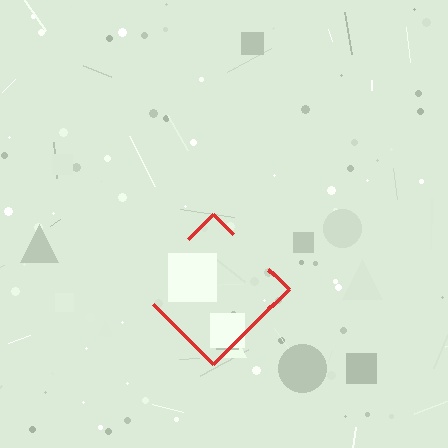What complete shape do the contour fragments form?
The contour fragments form a diamond.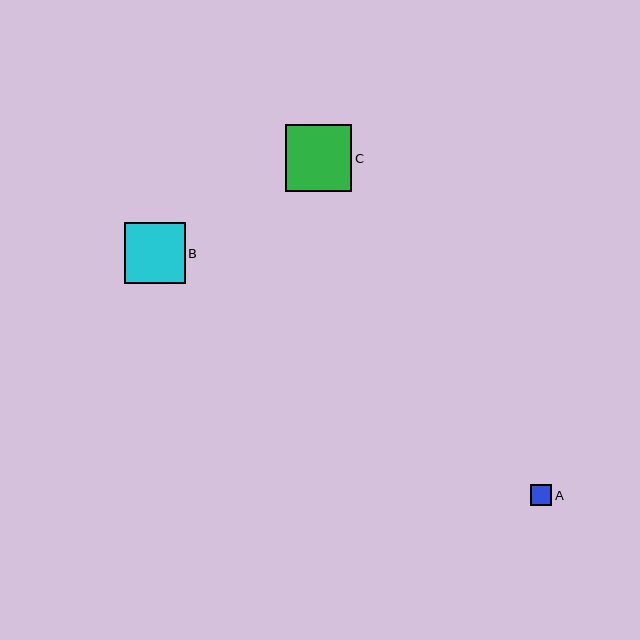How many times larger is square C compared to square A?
Square C is approximately 3.1 times the size of square A.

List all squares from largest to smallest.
From largest to smallest: C, B, A.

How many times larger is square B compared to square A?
Square B is approximately 2.9 times the size of square A.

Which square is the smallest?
Square A is the smallest with a size of approximately 21 pixels.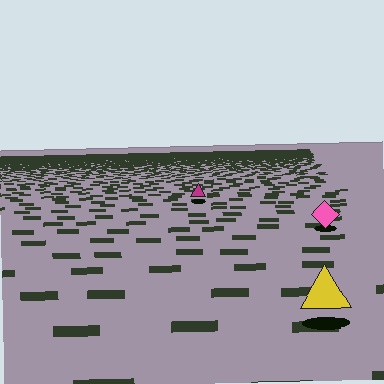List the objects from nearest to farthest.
From nearest to farthest: the yellow triangle, the pink diamond, the magenta triangle.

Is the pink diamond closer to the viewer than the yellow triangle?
No. The yellow triangle is closer — you can tell from the texture gradient: the ground texture is coarser near it.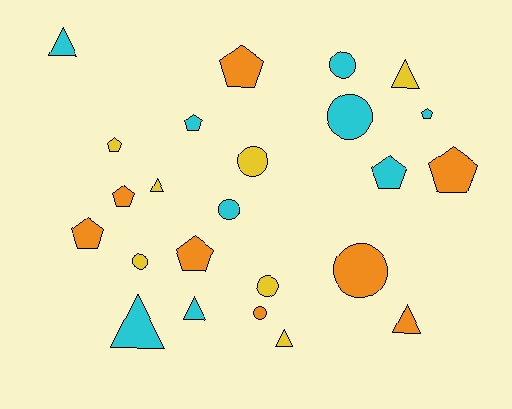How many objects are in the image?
There are 24 objects.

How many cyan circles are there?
There are 3 cyan circles.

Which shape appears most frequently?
Pentagon, with 9 objects.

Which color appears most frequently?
Cyan, with 9 objects.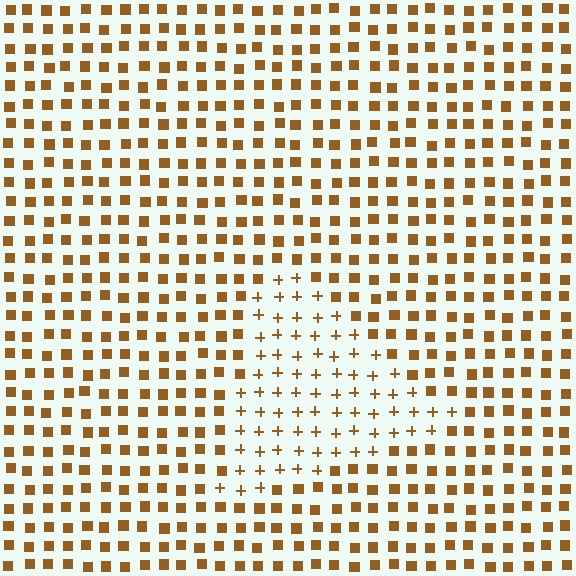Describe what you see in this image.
The image is filled with small brown elements arranged in a uniform grid. A triangle-shaped region contains plus signs, while the surrounding area contains squares. The boundary is defined purely by the change in element shape.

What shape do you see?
I see a triangle.